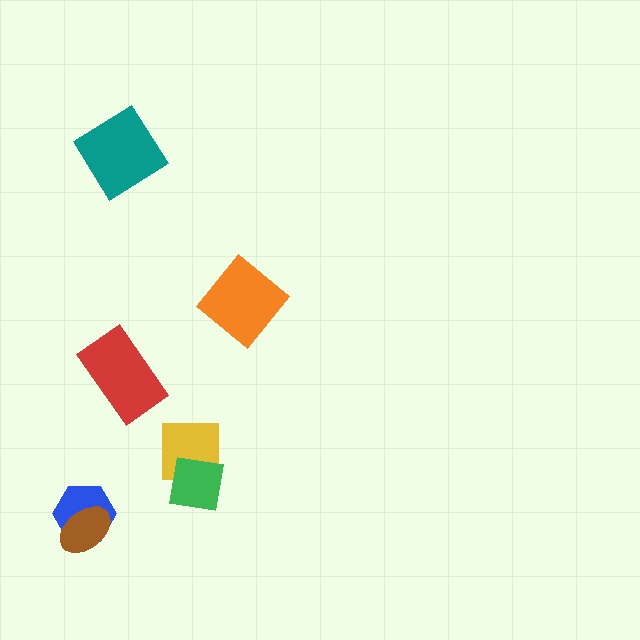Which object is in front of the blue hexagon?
The brown ellipse is in front of the blue hexagon.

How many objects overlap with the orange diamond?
0 objects overlap with the orange diamond.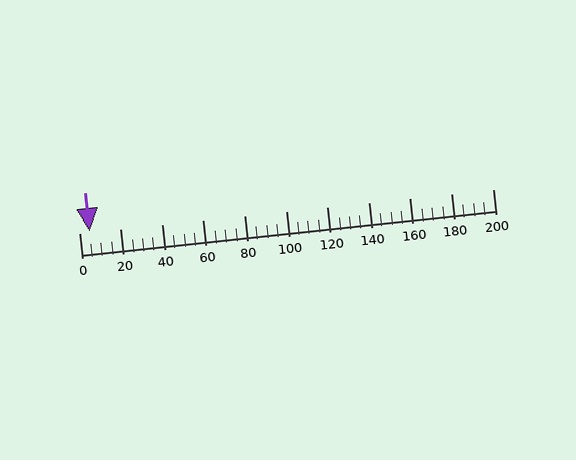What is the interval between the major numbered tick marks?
The major tick marks are spaced 20 units apart.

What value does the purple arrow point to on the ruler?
The purple arrow points to approximately 5.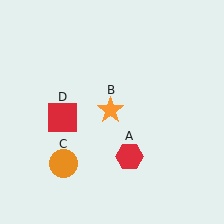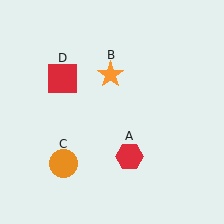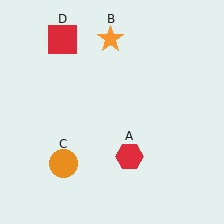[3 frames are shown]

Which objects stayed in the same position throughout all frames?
Red hexagon (object A) and orange circle (object C) remained stationary.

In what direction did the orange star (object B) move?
The orange star (object B) moved up.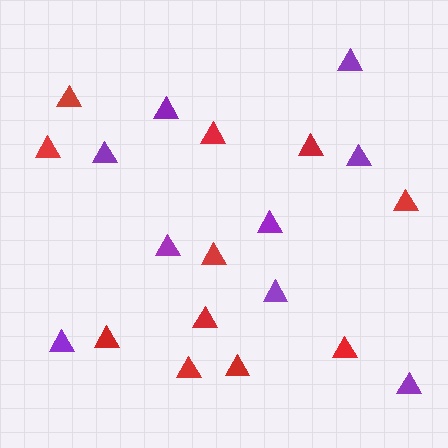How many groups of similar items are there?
There are 2 groups: one group of red triangles (11) and one group of purple triangles (9).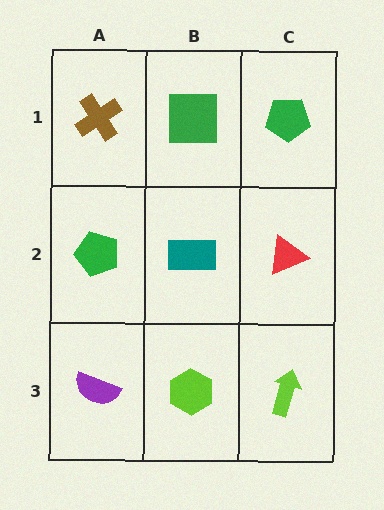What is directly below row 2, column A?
A purple semicircle.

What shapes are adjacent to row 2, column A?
A brown cross (row 1, column A), a purple semicircle (row 3, column A), a teal rectangle (row 2, column B).